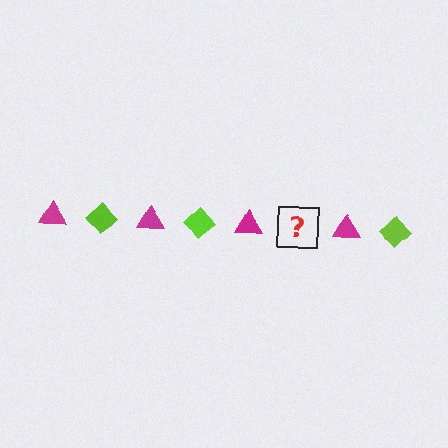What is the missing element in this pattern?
The missing element is a lime diamond.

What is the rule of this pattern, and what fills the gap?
The rule is that the pattern alternates between magenta triangle and lime diamond. The gap should be filled with a lime diamond.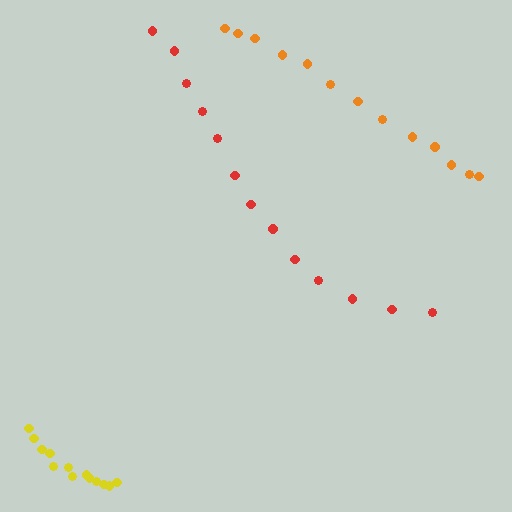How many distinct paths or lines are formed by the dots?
There are 3 distinct paths.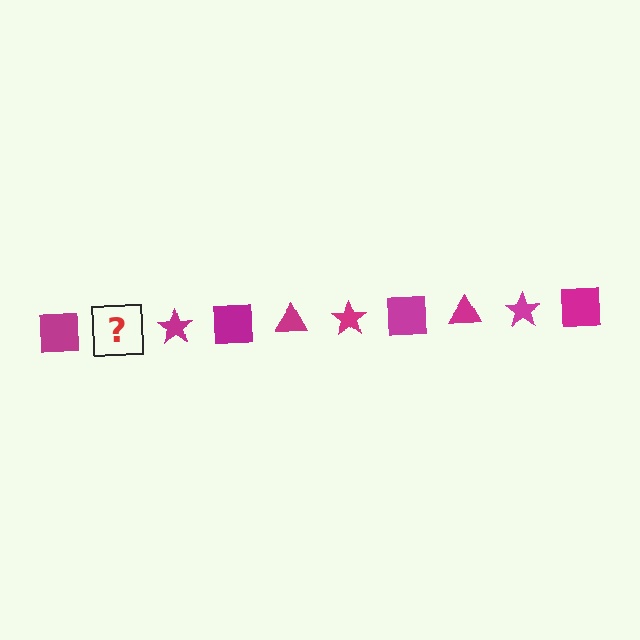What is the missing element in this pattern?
The missing element is a magenta triangle.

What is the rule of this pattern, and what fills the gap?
The rule is that the pattern cycles through square, triangle, star shapes in magenta. The gap should be filled with a magenta triangle.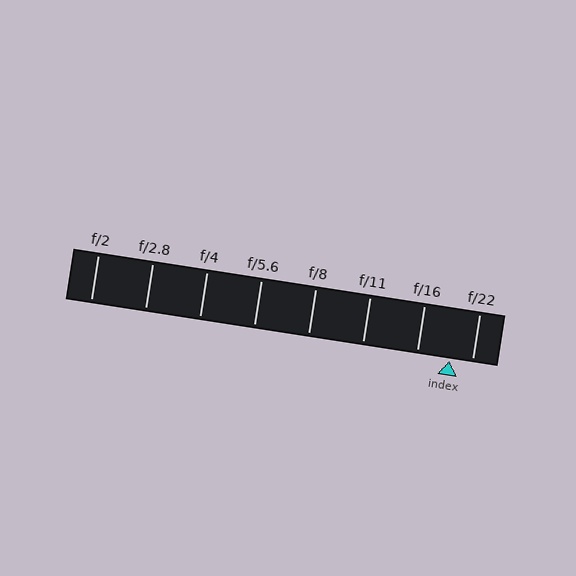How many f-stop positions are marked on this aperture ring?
There are 8 f-stop positions marked.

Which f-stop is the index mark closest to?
The index mark is closest to f/22.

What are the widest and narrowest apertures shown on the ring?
The widest aperture shown is f/2 and the narrowest is f/22.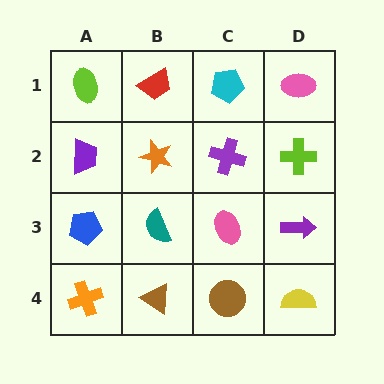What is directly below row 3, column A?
An orange cross.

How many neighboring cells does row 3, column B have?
4.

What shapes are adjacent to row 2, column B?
A red trapezoid (row 1, column B), a teal semicircle (row 3, column B), a purple trapezoid (row 2, column A), a purple cross (row 2, column C).